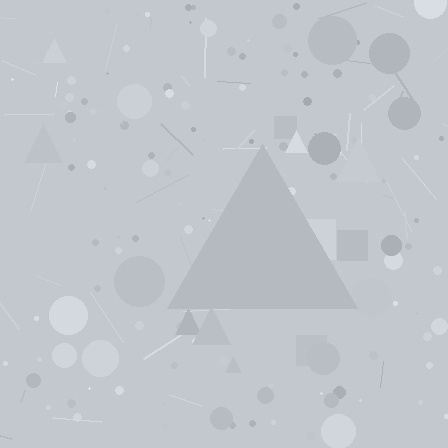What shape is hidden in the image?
A triangle is hidden in the image.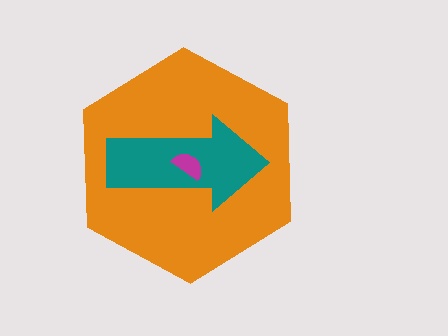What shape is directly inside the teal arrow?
The magenta semicircle.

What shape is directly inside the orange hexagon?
The teal arrow.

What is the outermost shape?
The orange hexagon.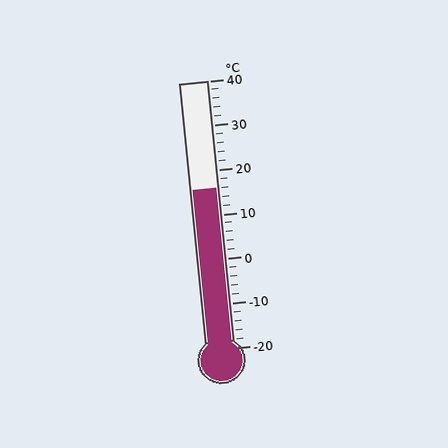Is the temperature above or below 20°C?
The temperature is below 20°C.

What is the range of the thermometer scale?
The thermometer scale ranges from -20°C to 40°C.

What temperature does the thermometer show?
The thermometer shows approximately 16°C.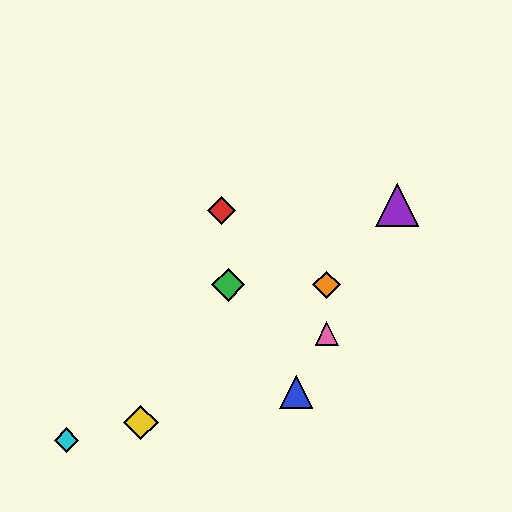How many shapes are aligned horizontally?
2 shapes (the green diamond, the orange diamond) are aligned horizontally.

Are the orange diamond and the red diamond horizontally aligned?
No, the orange diamond is at y≈285 and the red diamond is at y≈210.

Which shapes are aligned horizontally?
The green diamond, the orange diamond are aligned horizontally.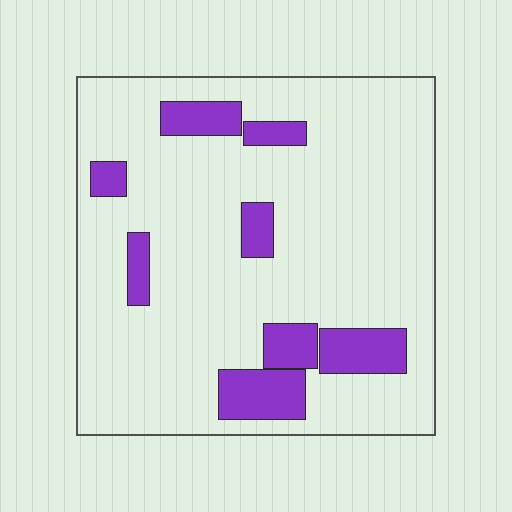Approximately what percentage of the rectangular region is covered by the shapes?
Approximately 15%.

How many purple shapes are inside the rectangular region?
8.